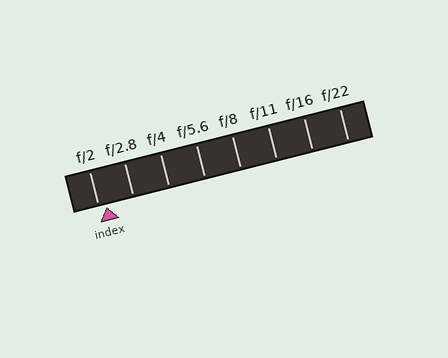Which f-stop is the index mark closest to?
The index mark is closest to f/2.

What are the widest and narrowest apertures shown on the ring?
The widest aperture shown is f/2 and the narrowest is f/22.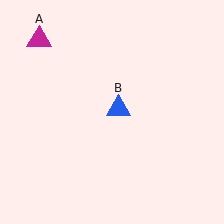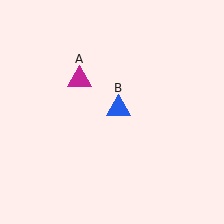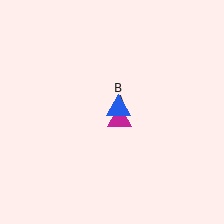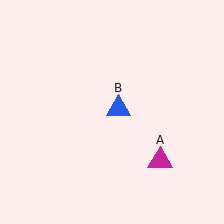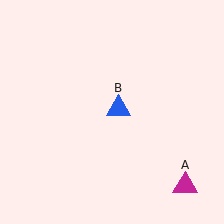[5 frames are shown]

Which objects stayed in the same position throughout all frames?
Blue triangle (object B) remained stationary.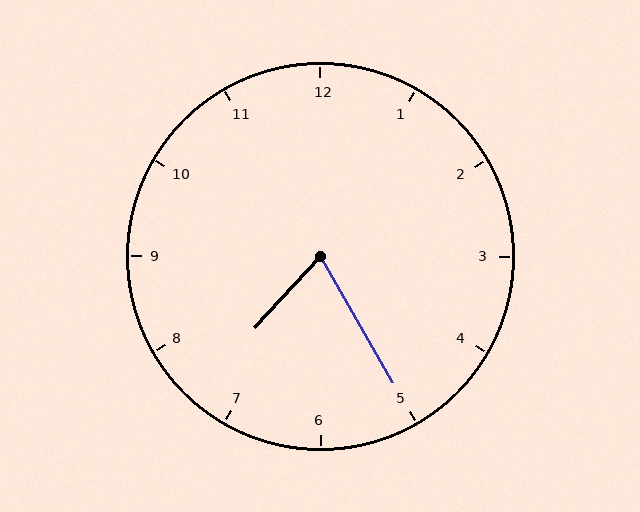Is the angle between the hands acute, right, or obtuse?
It is acute.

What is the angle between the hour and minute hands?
Approximately 72 degrees.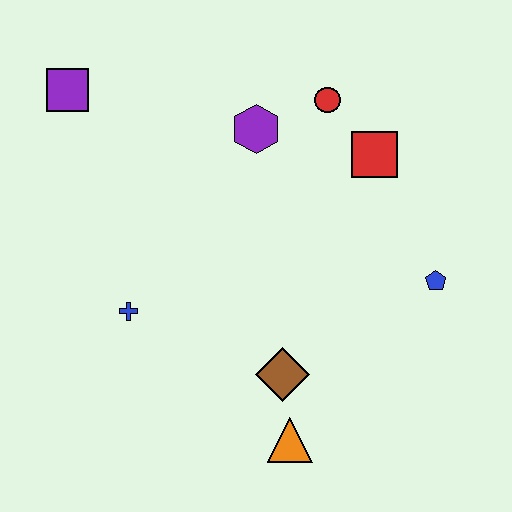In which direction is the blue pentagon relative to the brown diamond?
The blue pentagon is to the right of the brown diamond.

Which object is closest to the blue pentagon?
The red square is closest to the blue pentagon.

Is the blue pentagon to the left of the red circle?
No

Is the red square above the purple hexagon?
No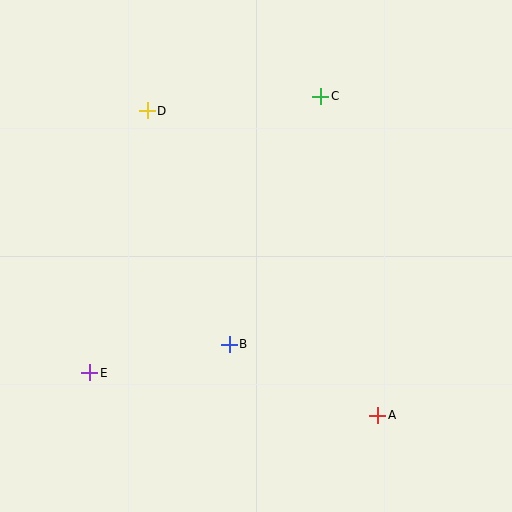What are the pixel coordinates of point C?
Point C is at (321, 96).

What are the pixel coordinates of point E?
Point E is at (90, 373).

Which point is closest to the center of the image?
Point B at (229, 344) is closest to the center.